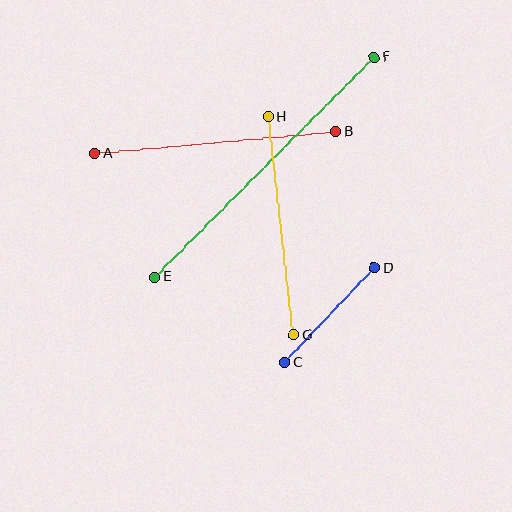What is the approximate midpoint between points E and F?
The midpoint is at approximately (264, 167) pixels.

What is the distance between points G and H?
The distance is approximately 219 pixels.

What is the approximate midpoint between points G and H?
The midpoint is at approximately (281, 226) pixels.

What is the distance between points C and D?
The distance is approximately 130 pixels.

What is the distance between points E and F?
The distance is approximately 311 pixels.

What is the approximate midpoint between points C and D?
The midpoint is at approximately (330, 315) pixels.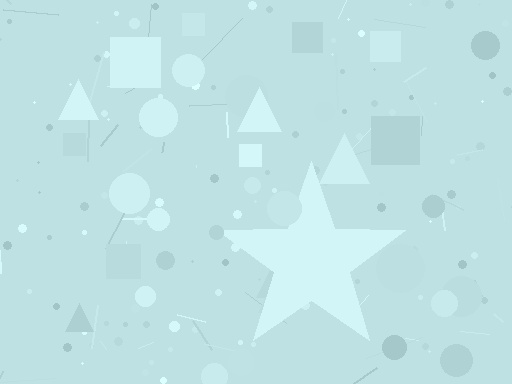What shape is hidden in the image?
A star is hidden in the image.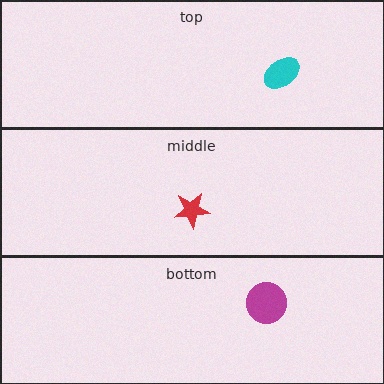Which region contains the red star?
The middle region.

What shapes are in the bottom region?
The magenta circle.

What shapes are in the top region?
The cyan ellipse.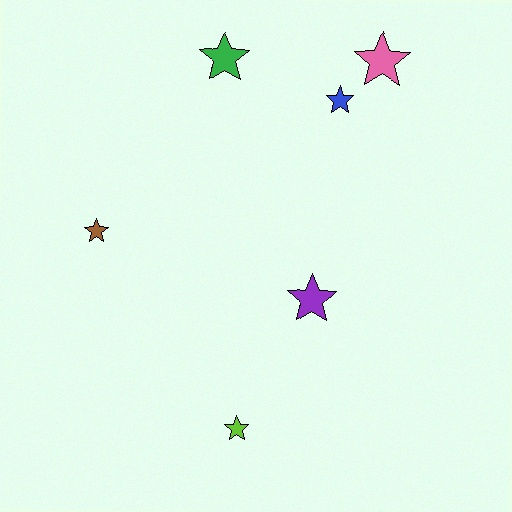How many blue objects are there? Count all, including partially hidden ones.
There is 1 blue object.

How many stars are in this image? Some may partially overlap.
There are 6 stars.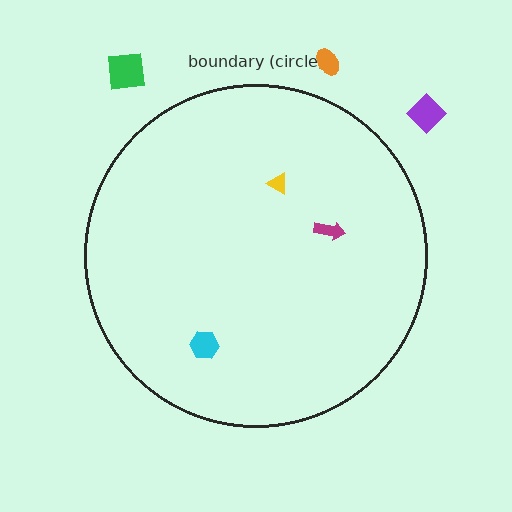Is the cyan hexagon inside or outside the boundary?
Inside.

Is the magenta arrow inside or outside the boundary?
Inside.